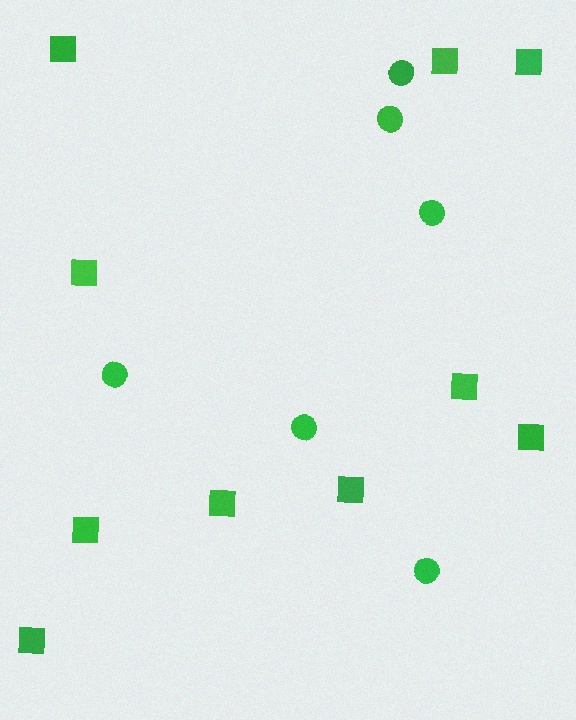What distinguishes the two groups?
There are 2 groups: one group of circles (6) and one group of squares (10).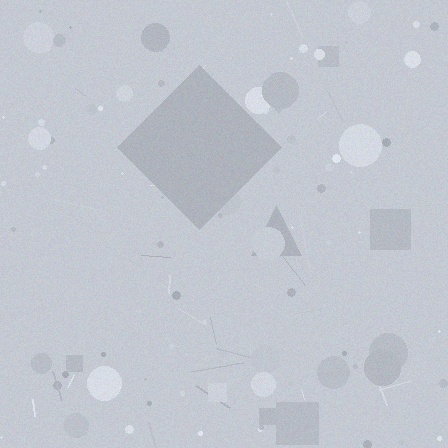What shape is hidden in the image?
A diamond is hidden in the image.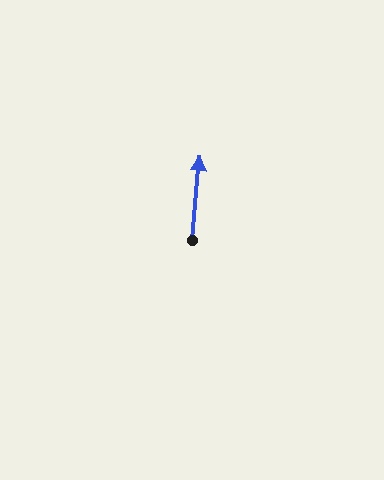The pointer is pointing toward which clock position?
Roughly 12 o'clock.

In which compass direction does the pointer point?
North.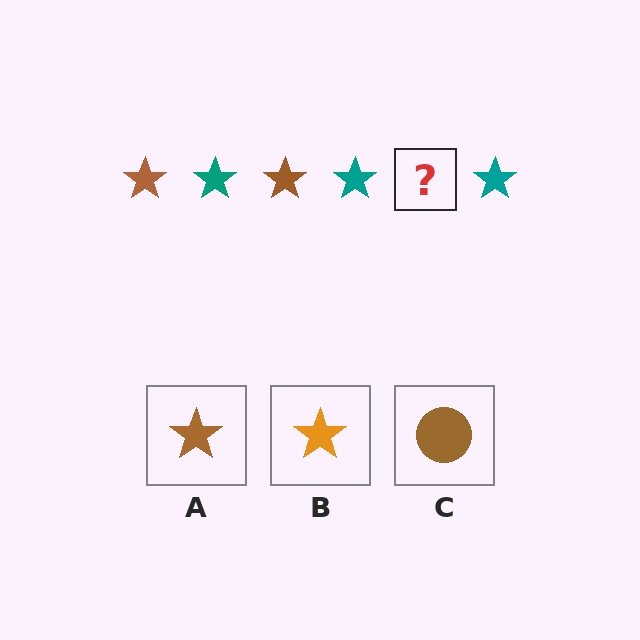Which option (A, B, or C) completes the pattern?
A.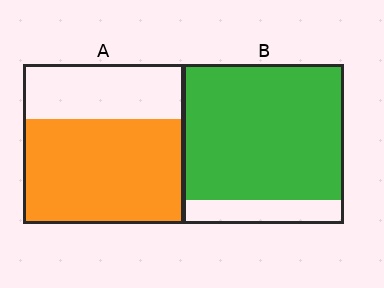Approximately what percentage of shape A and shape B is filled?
A is approximately 65% and B is approximately 85%.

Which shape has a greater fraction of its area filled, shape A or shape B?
Shape B.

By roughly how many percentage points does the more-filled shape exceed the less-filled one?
By roughly 20 percentage points (B over A).